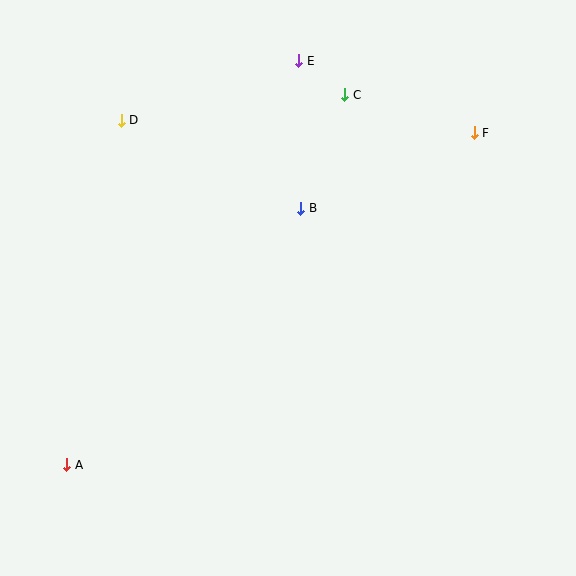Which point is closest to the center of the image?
Point B at (301, 208) is closest to the center.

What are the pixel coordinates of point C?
Point C is at (345, 95).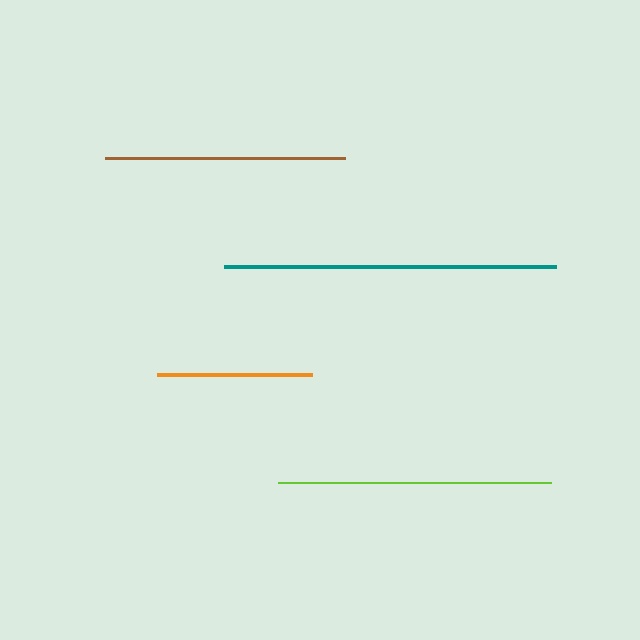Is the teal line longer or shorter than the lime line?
The teal line is longer than the lime line.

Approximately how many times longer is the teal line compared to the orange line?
The teal line is approximately 2.1 times the length of the orange line.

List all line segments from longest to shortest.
From longest to shortest: teal, lime, brown, orange.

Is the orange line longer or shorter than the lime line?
The lime line is longer than the orange line.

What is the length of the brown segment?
The brown segment is approximately 239 pixels long.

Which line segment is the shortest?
The orange line is the shortest at approximately 155 pixels.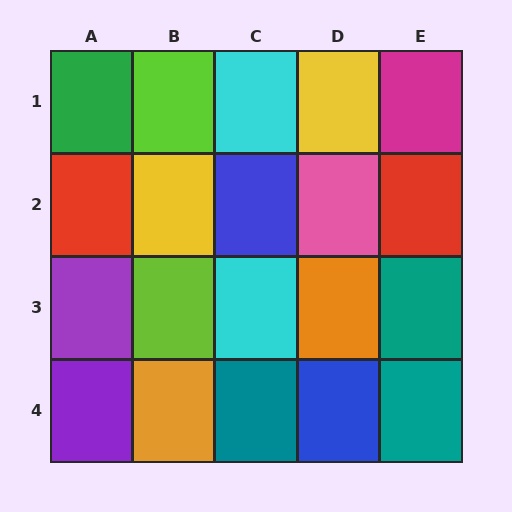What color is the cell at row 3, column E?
Teal.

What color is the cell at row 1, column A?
Green.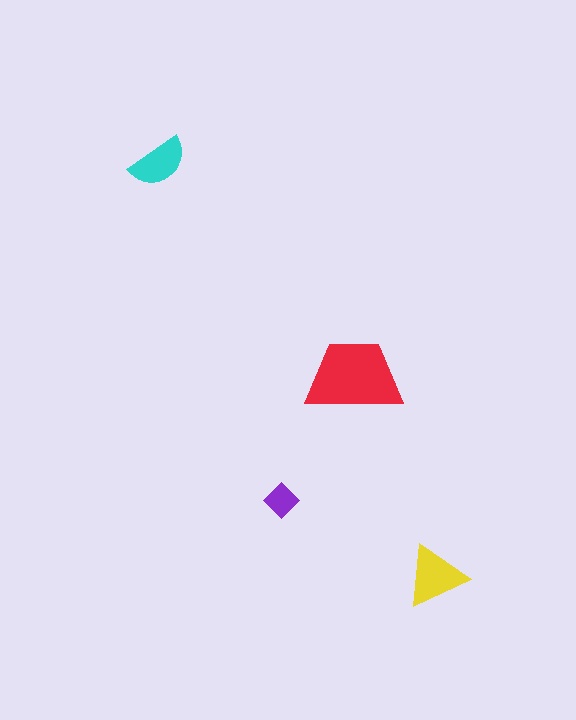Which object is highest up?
The cyan semicircle is topmost.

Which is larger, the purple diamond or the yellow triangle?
The yellow triangle.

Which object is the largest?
The red trapezoid.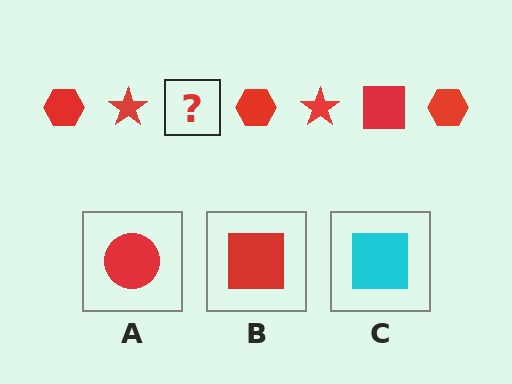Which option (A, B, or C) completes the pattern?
B.